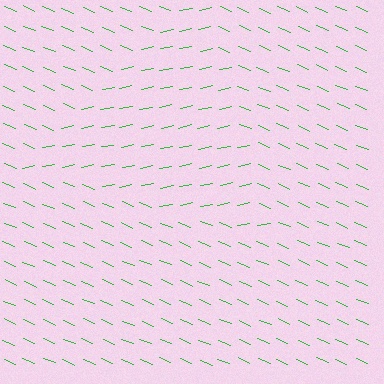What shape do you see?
I see a triangle.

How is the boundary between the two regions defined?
The boundary is defined purely by a change in line orientation (approximately 34 degrees difference). All lines are the same color and thickness.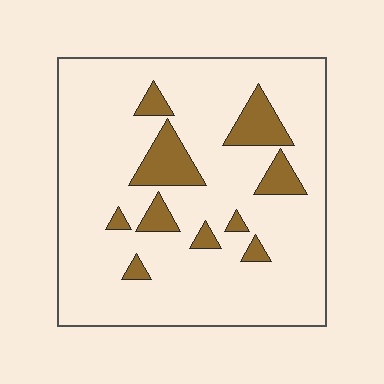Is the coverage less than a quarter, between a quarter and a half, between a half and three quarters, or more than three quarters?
Less than a quarter.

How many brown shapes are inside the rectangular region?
10.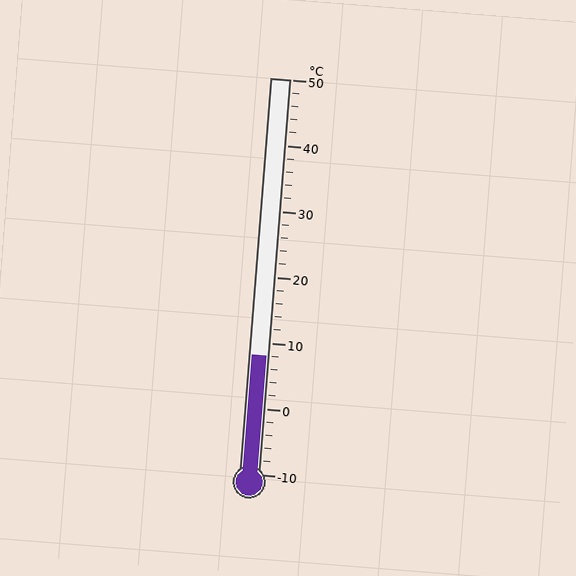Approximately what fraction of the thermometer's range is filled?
The thermometer is filled to approximately 30% of its range.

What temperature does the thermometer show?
The thermometer shows approximately 8°C.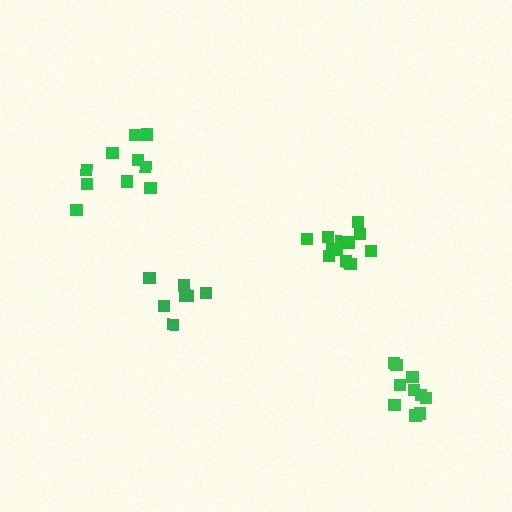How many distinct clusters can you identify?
There are 4 distinct clusters.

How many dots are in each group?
Group 1: 7 dots, Group 2: 10 dots, Group 3: 12 dots, Group 4: 10 dots (39 total).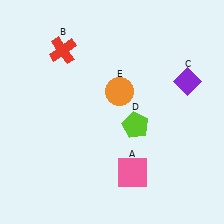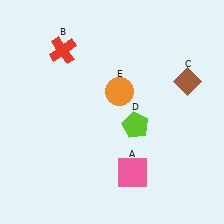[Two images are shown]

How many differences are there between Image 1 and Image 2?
There is 1 difference between the two images.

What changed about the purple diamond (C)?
In Image 1, C is purple. In Image 2, it changed to brown.